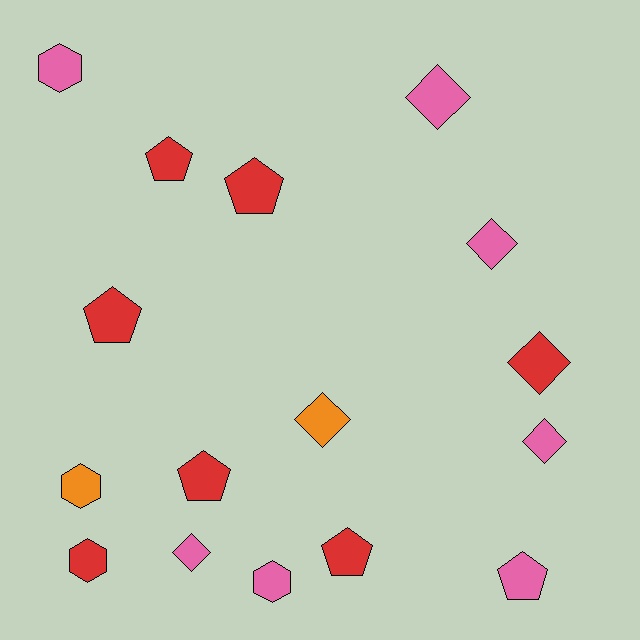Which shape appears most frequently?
Pentagon, with 6 objects.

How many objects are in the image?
There are 16 objects.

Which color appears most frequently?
Pink, with 7 objects.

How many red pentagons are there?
There are 5 red pentagons.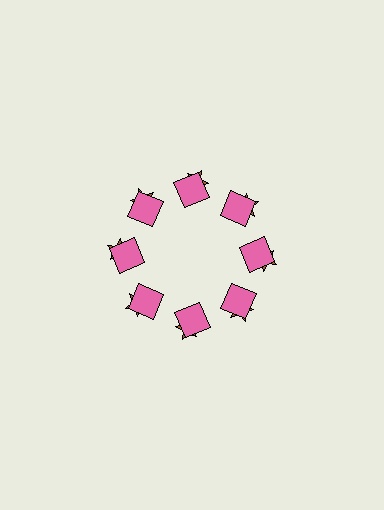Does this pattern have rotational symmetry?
Yes, this pattern has 8-fold rotational symmetry. It looks the same after rotating 45 degrees around the center.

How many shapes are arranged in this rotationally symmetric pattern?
There are 16 shapes, arranged in 8 groups of 2.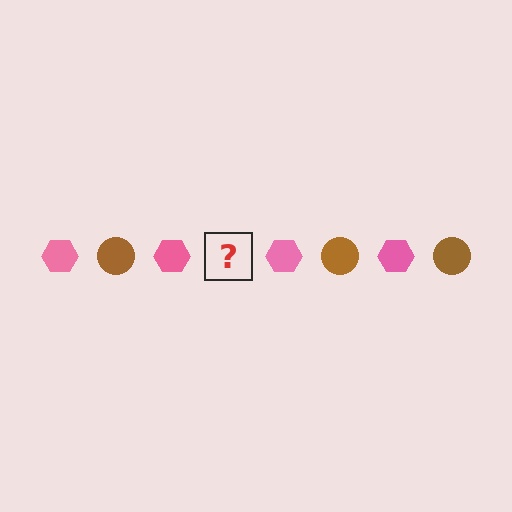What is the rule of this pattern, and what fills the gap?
The rule is that the pattern alternates between pink hexagon and brown circle. The gap should be filled with a brown circle.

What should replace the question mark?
The question mark should be replaced with a brown circle.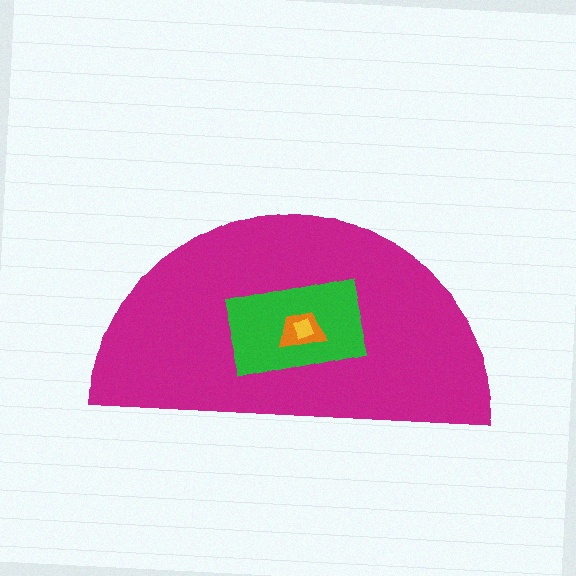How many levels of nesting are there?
4.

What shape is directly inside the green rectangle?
The orange trapezoid.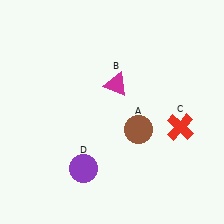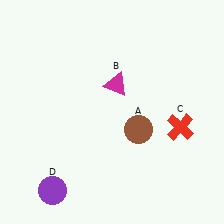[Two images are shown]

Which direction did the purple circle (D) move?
The purple circle (D) moved left.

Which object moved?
The purple circle (D) moved left.